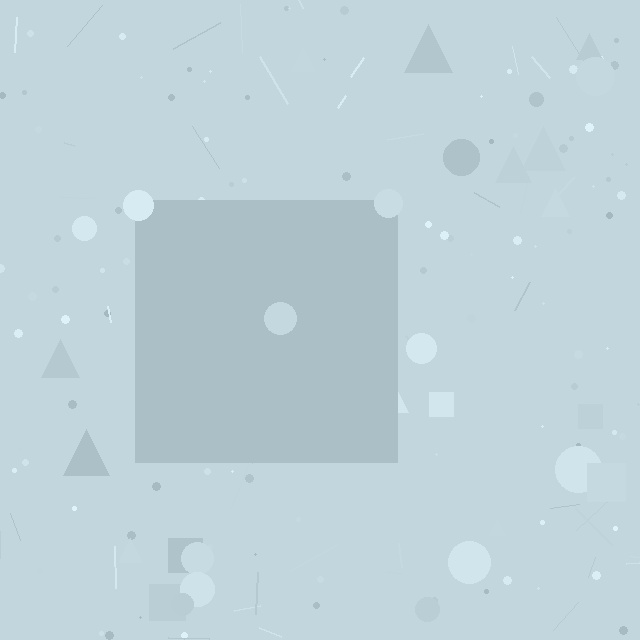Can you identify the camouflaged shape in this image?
The camouflaged shape is a square.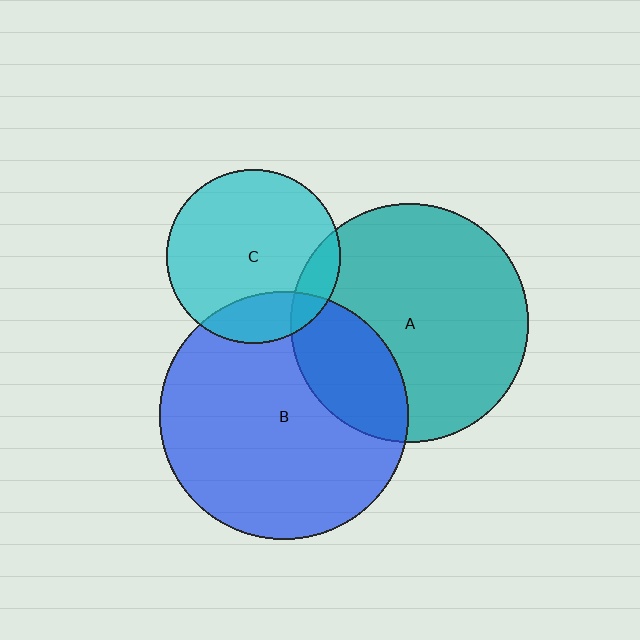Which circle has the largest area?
Circle B (blue).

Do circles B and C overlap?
Yes.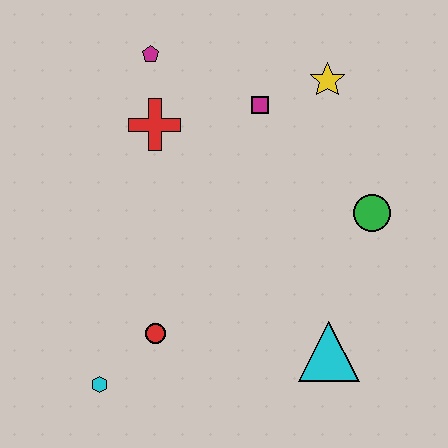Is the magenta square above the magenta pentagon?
No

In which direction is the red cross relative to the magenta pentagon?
The red cross is below the magenta pentagon.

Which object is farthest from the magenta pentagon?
The cyan triangle is farthest from the magenta pentagon.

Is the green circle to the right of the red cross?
Yes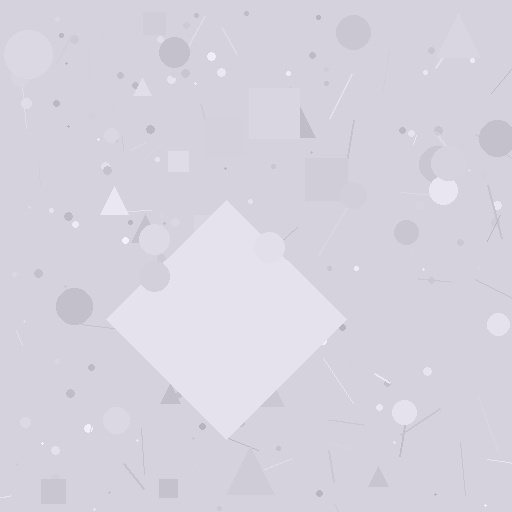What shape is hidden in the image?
A diamond is hidden in the image.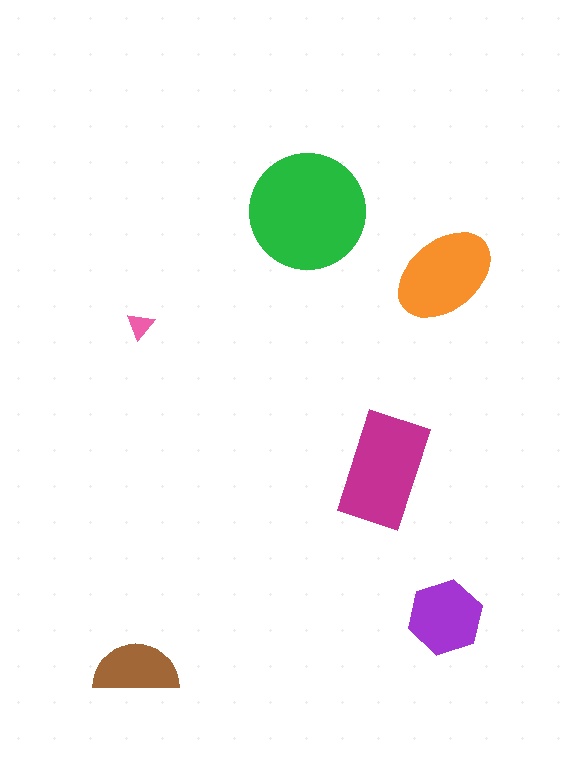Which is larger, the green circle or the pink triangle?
The green circle.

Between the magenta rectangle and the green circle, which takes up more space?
The green circle.